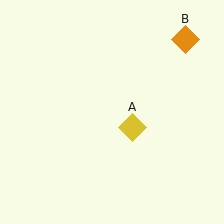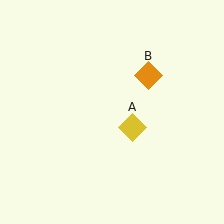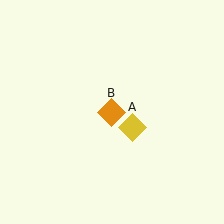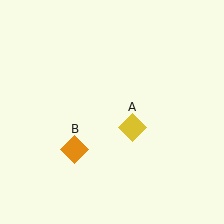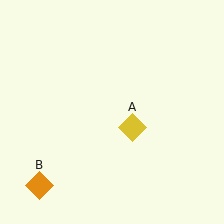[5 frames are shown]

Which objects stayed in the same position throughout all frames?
Yellow diamond (object A) remained stationary.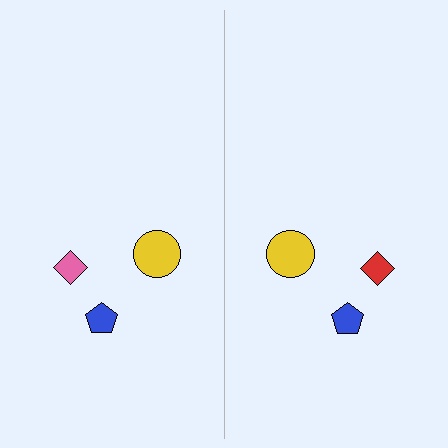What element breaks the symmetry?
The red diamond on the right side breaks the symmetry — its mirror counterpart is pink.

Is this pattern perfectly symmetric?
No, the pattern is not perfectly symmetric. The red diamond on the right side breaks the symmetry — its mirror counterpart is pink.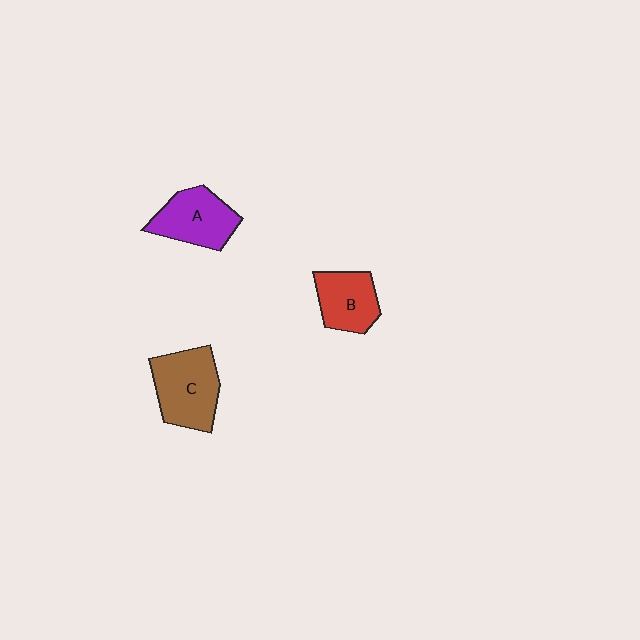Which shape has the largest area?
Shape C (brown).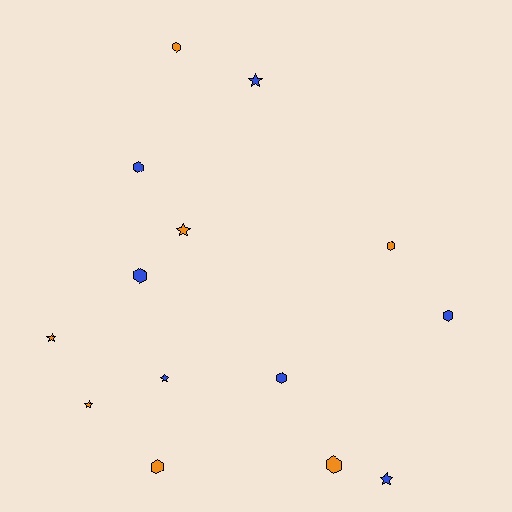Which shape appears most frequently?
Hexagon, with 8 objects.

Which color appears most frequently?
Orange, with 7 objects.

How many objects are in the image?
There are 14 objects.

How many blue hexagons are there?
There are 4 blue hexagons.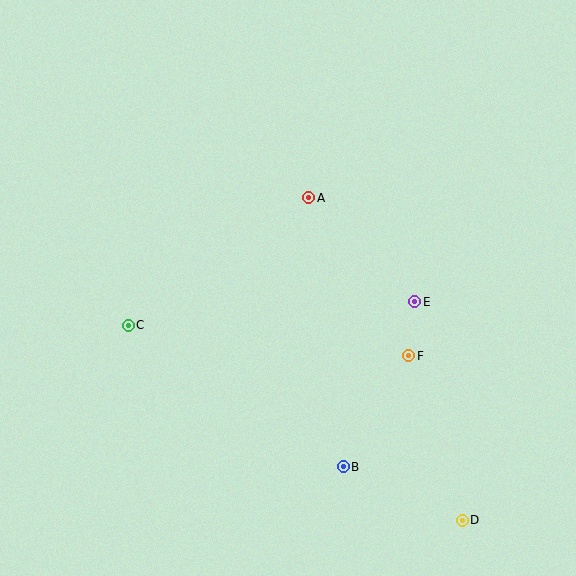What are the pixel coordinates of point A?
Point A is at (309, 198).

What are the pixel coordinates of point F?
Point F is at (409, 356).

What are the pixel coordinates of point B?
Point B is at (343, 467).